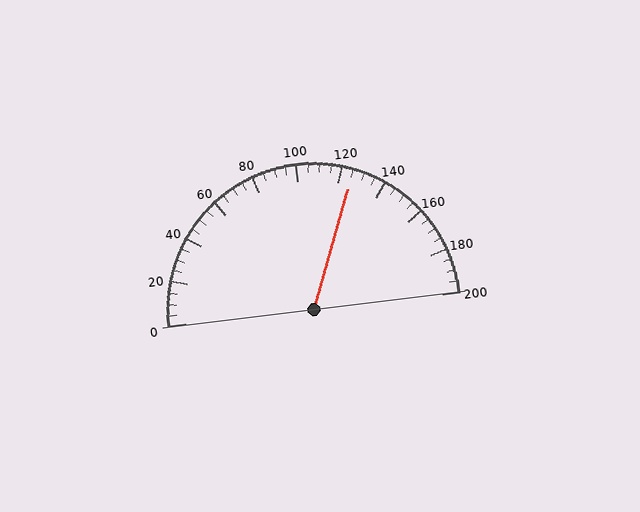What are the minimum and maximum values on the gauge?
The gauge ranges from 0 to 200.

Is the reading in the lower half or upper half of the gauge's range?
The reading is in the upper half of the range (0 to 200).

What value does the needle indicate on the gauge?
The needle indicates approximately 125.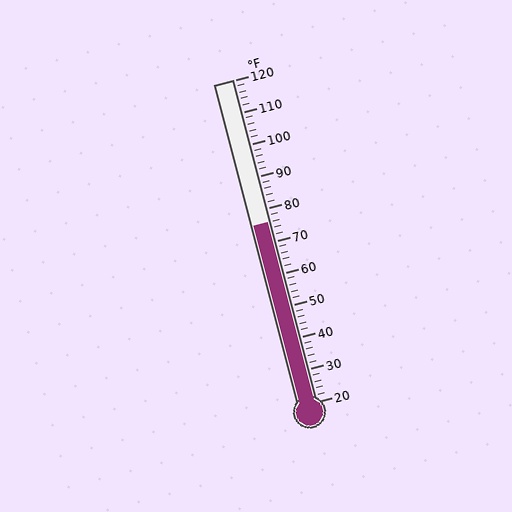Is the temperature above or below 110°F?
The temperature is below 110°F.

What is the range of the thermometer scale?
The thermometer scale ranges from 20°F to 120°F.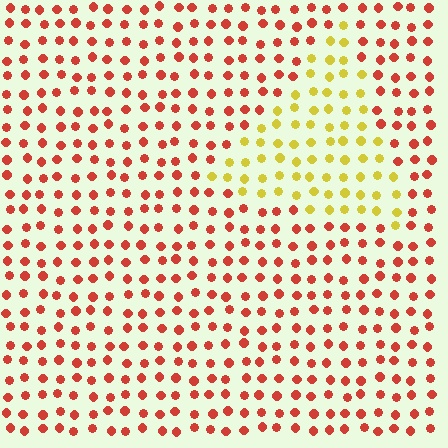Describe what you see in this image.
The image is filled with small red elements in a uniform arrangement. A triangle-shaped region is visible where the elements are tinted to a slightly different hue, forming a subtle color boundary.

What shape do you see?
I see a triangle.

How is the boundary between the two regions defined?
The boundary is defined purely by a slight shift in hue (about 54 degrees). Spacing, size, and orientation are identical on both sides.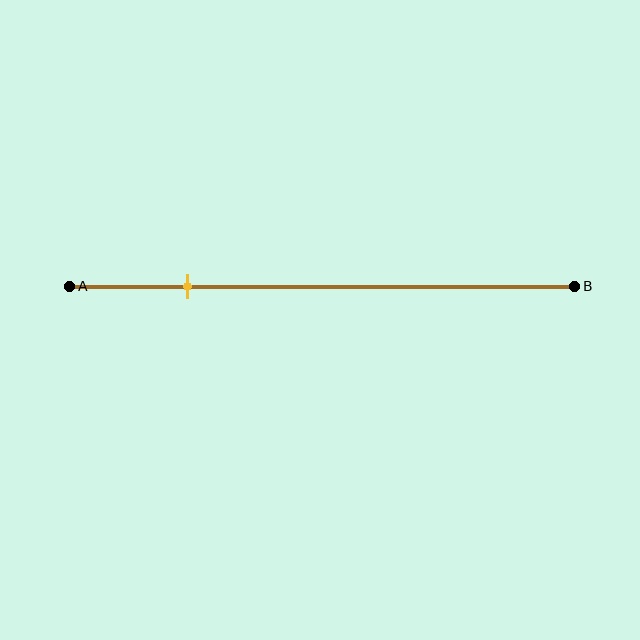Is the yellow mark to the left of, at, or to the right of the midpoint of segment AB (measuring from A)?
The yellow mark is to the left of the midpoint of segment AB.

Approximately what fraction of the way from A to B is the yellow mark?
The yellow mark is approximately 25% of the way from A to B.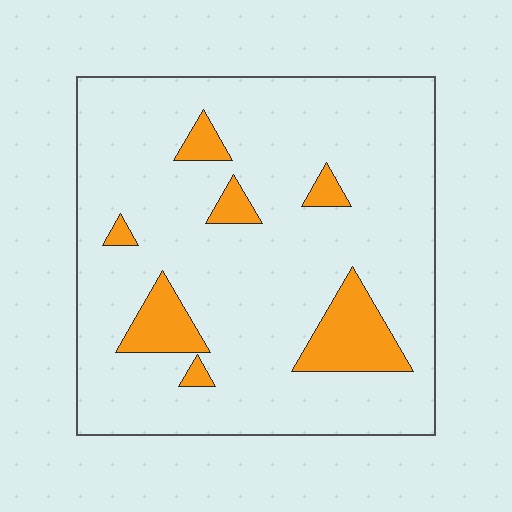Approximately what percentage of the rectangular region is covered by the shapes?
Approximately 10%.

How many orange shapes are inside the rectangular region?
7.